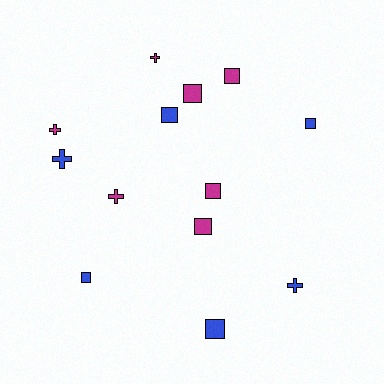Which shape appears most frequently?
Square, with 8 objects.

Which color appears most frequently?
Magenta, with 7 objects.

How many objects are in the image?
There are 13 objects.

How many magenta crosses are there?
There are 3 magenta crosses.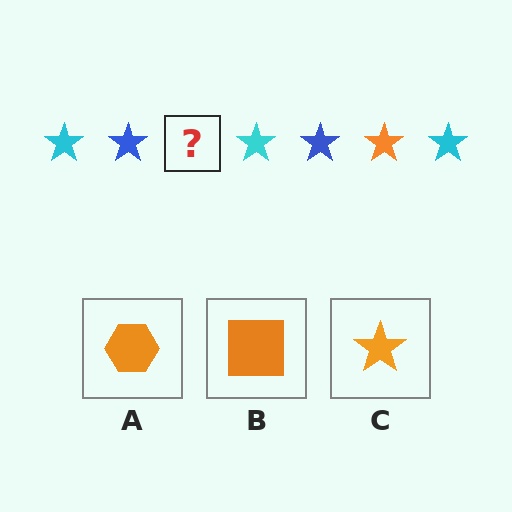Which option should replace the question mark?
Option C.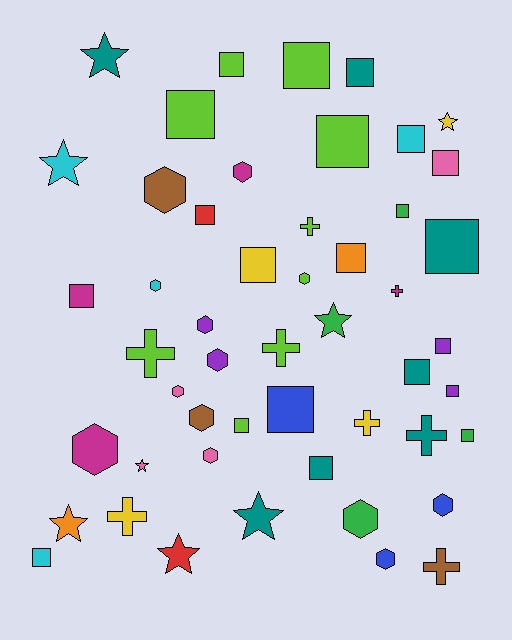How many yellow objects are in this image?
There are 4 yellow objects.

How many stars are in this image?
There are 8 stars.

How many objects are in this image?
There are 50 objects.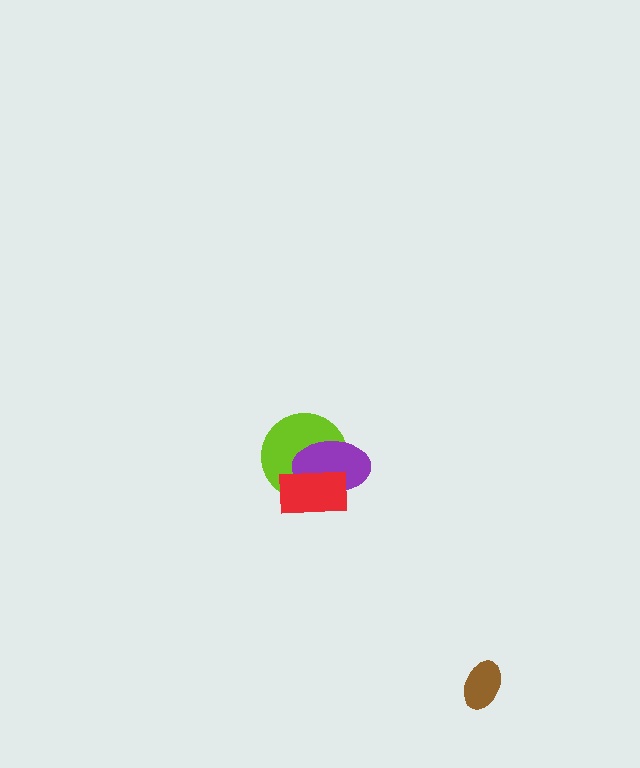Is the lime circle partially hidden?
Yes, it is partially covered by another shape.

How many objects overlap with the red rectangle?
2 objects overlap with the red rectangle.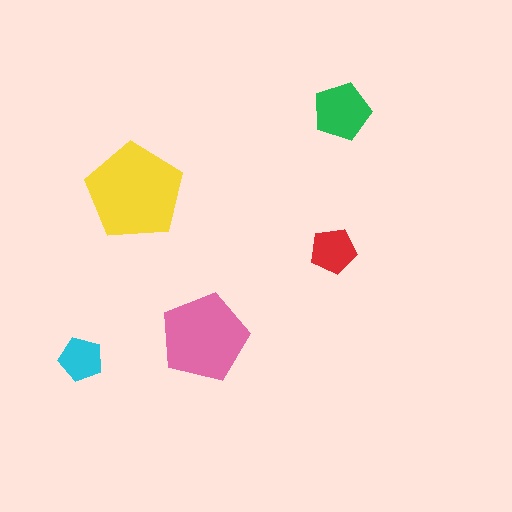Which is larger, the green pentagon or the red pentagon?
The green one.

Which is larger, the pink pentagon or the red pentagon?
The pink one.